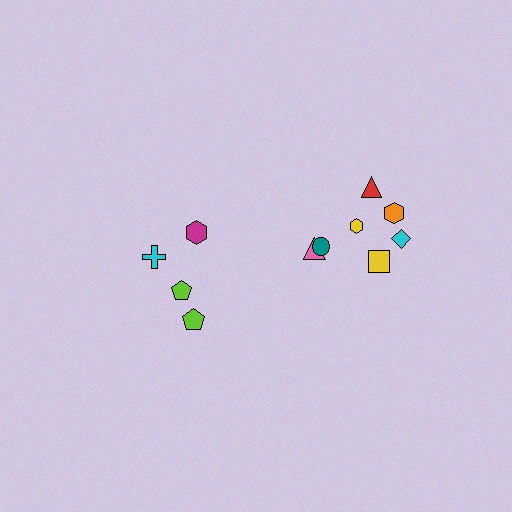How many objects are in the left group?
There are 4 objects.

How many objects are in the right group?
There are 7 objects.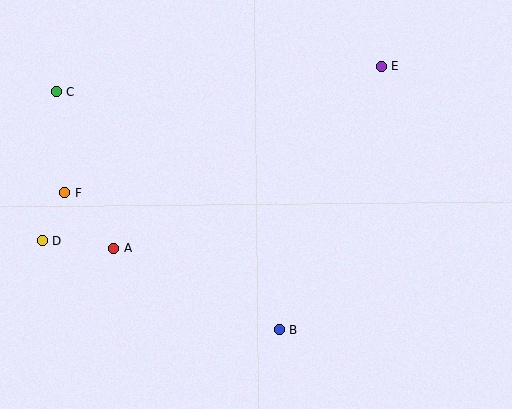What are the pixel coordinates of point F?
Point F is at (65, 193).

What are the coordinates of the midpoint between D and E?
The midpoint between D and E is at (212, 154).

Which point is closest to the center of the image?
Point B at (279, 329) is closest to the center.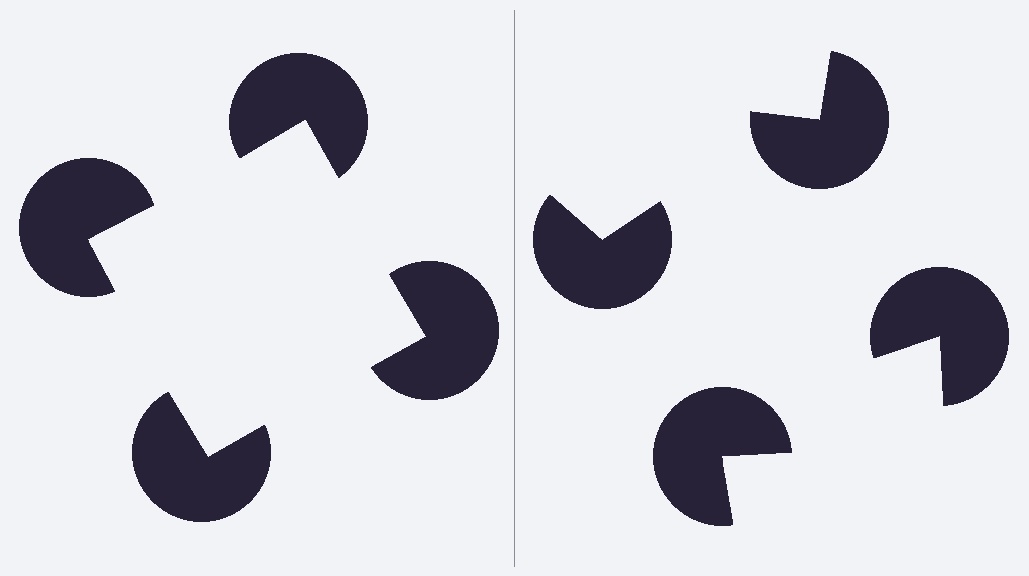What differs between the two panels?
The pac-man discs are positioned identically on both sides; only the wedge orientations differ. On the left they align to a square; on the right they are misaligned.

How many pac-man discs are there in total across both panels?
8 — 4 on each side.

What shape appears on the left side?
An illusory square.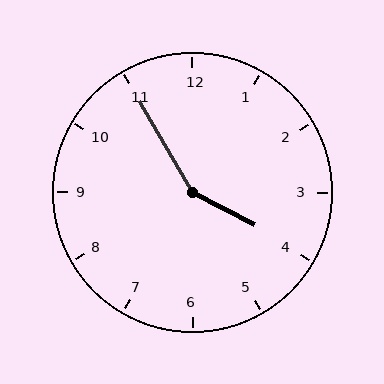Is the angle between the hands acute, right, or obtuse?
It is obtuse.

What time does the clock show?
3:55.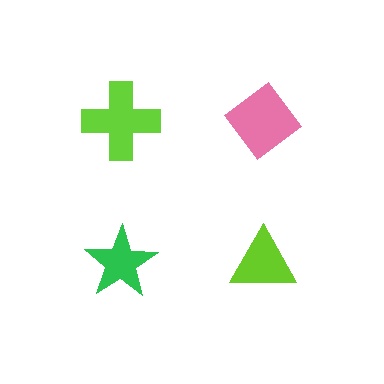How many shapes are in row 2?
2 shapes.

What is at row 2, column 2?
A lime triangle.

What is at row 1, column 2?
A pink diamond.